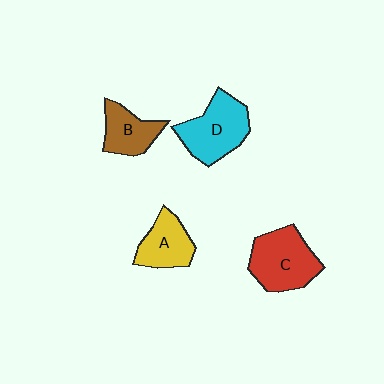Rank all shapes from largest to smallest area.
From largest to smallest: C (red), D (cyan), A (yellow), B (brown).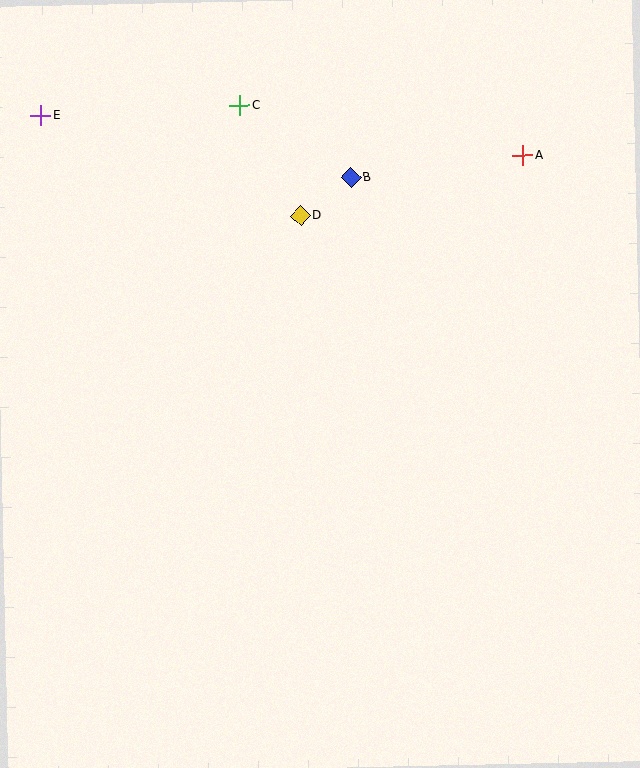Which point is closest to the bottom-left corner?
Point D is closest to the bottom-left corner.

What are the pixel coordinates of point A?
Point A is at (523, 155).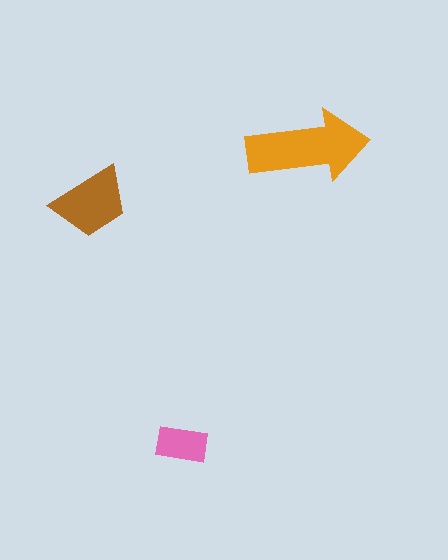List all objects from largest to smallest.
The orange arrow, the brown trapezoid, the pink rectangle.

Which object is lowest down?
The pink rectangle is bottommost.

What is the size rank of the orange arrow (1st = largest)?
1st.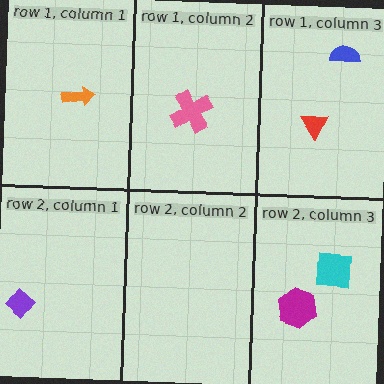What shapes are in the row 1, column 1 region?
The orange arrow.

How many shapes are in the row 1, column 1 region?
1.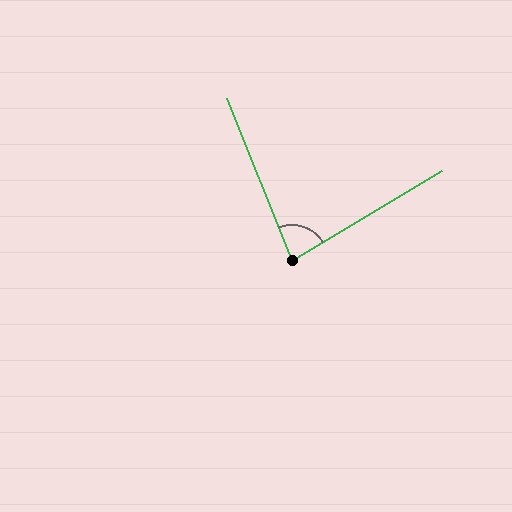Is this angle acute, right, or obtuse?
It is acute.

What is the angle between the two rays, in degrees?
Approximately 81 degrees.